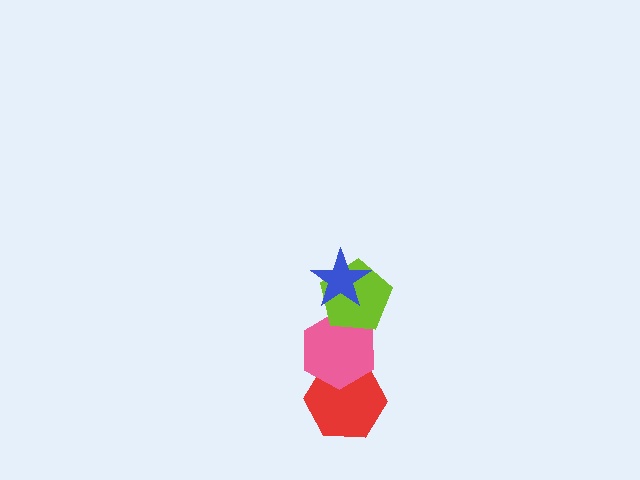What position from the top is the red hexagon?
The red hexagon is 4th from the top.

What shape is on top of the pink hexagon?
The lime pentagon is on top of the pink hexagon.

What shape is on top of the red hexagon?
The pink hexagon is on top of the red hexagon.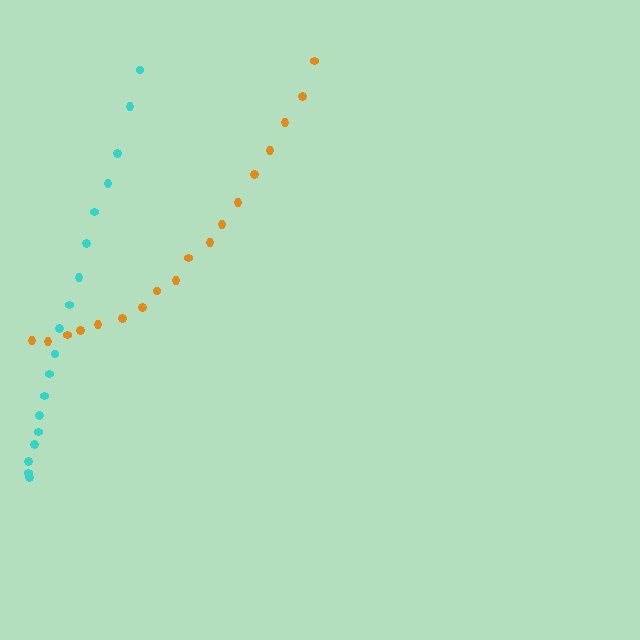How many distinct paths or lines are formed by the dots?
There are 2 distinct paths.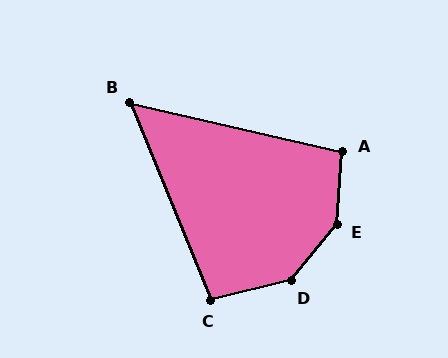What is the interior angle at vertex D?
Approximately 143 degrees (obtuse).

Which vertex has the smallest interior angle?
B, at approximately 55 degrees.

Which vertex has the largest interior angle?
E, at approximately 145 degrees.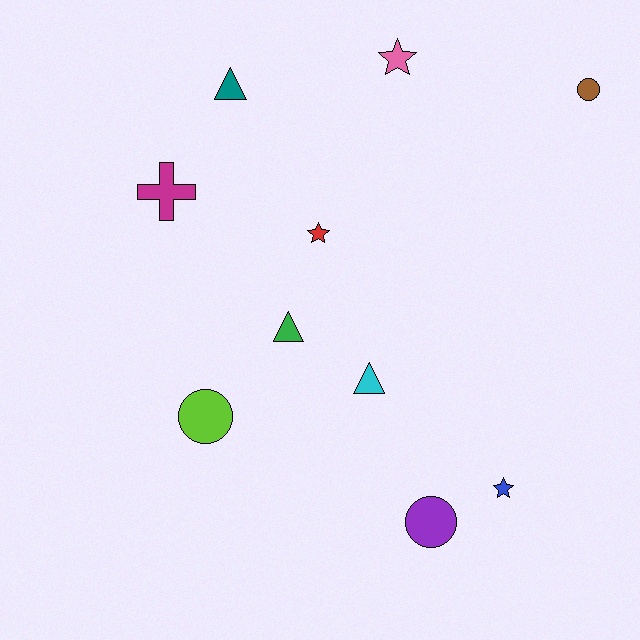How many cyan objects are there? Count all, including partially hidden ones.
There is 1 cyan object.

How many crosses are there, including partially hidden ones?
There is 1 cross.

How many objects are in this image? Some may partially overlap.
There are 10 objects.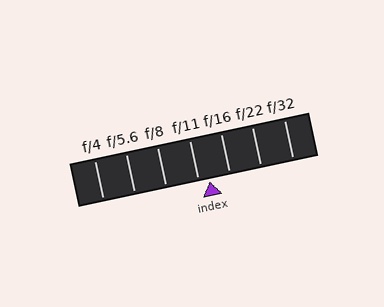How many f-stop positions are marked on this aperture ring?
There are 7 f-stop positions marked.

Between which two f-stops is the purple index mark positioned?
The index mark is between f/11 and f/16.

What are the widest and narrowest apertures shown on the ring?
The widest aperture shown is f/4 and the narrowest is f/32.